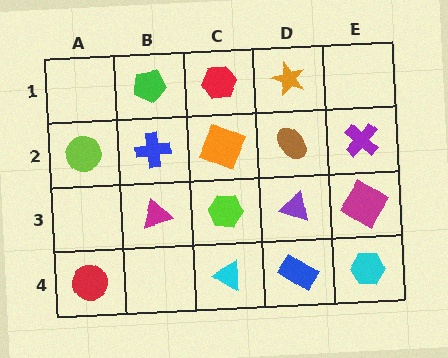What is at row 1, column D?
An orange star.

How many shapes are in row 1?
3 shapes.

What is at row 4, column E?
A cyan hexagon.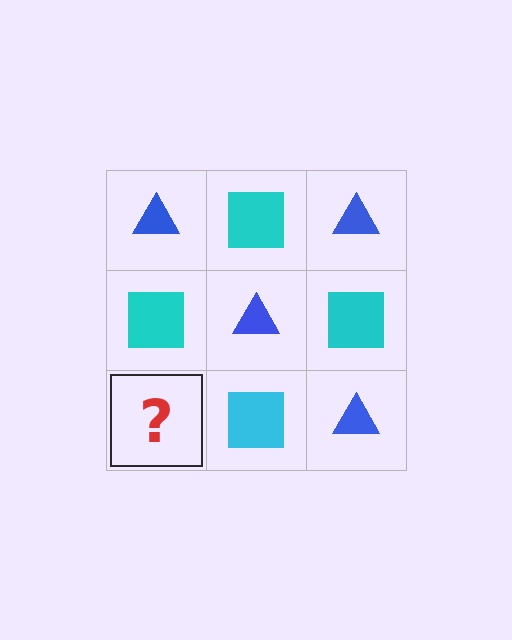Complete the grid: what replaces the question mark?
The question mark should be replaced with a blue triangle.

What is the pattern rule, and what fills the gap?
The rule is that it alternates blue triangle and cyan square in a checkerboard pattern. The gap should be filled with a blue triangle.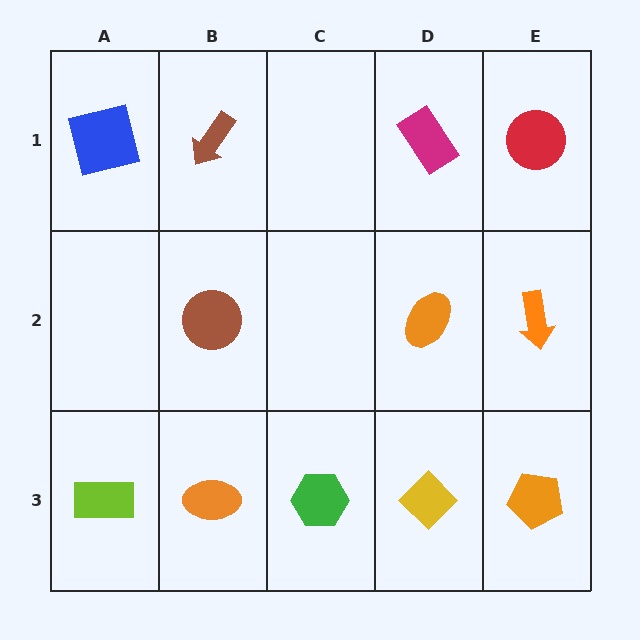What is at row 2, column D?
An orange ellipse.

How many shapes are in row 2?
3 shapes.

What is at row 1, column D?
A magenta rectangle.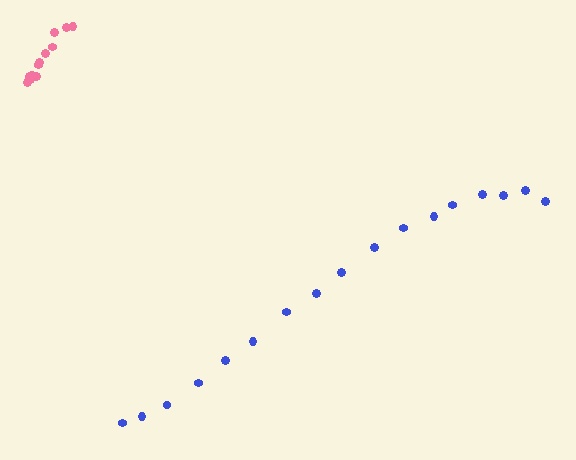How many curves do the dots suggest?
There are 2 distinct paths.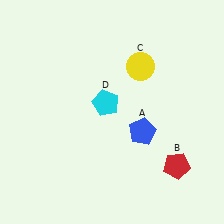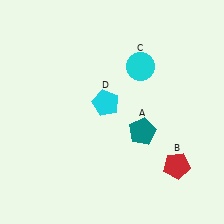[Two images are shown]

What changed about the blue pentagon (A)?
In Image 1, A is blue. In Image 2, it changed to teal.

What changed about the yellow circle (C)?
In Image 1, C is yellow. In Image 2, it changed to cyan.